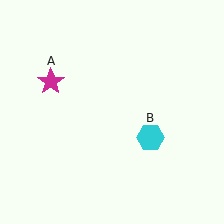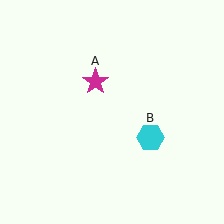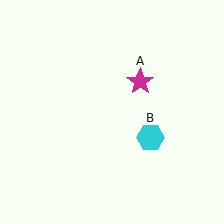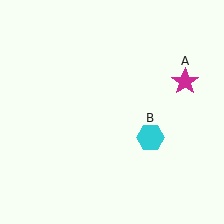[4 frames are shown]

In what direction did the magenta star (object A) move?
The magenta star (object A) moved right.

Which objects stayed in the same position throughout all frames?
Cyan hexagon (object B) remained stationary.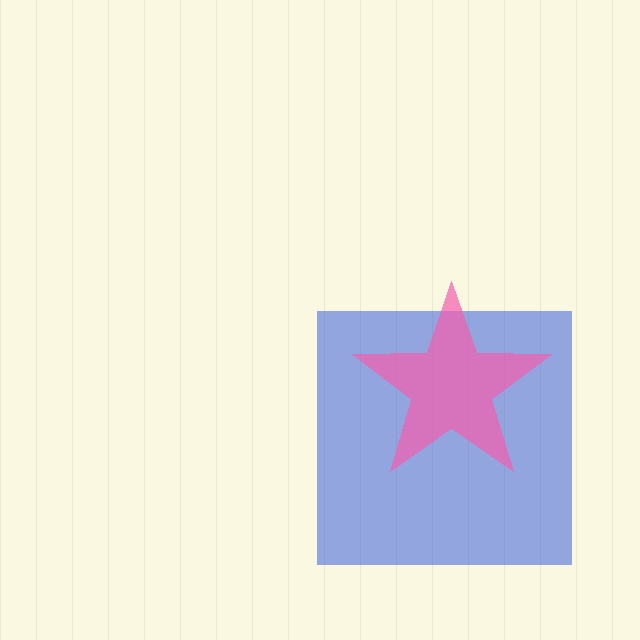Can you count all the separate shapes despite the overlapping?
Yes, there are 2 separate shapes.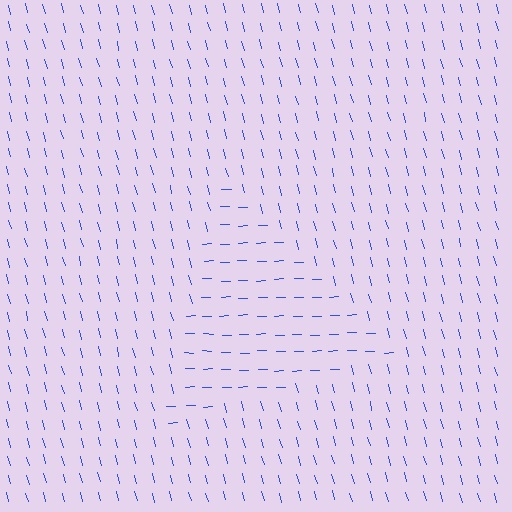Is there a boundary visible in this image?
Yes, there is a texture boundary formed by a change in line orientation.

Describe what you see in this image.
The image is filled with small blue line segments. A triangle region in the image has lines oriented differently from the surrounding lines, creating a visible texture boundary.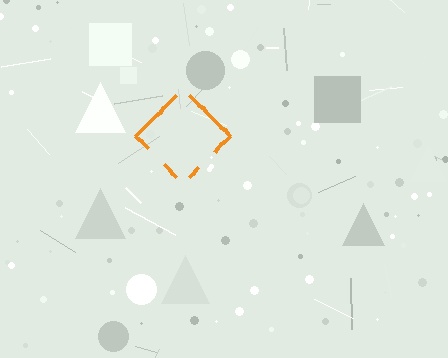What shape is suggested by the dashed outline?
The dashed outline suggests a diamond.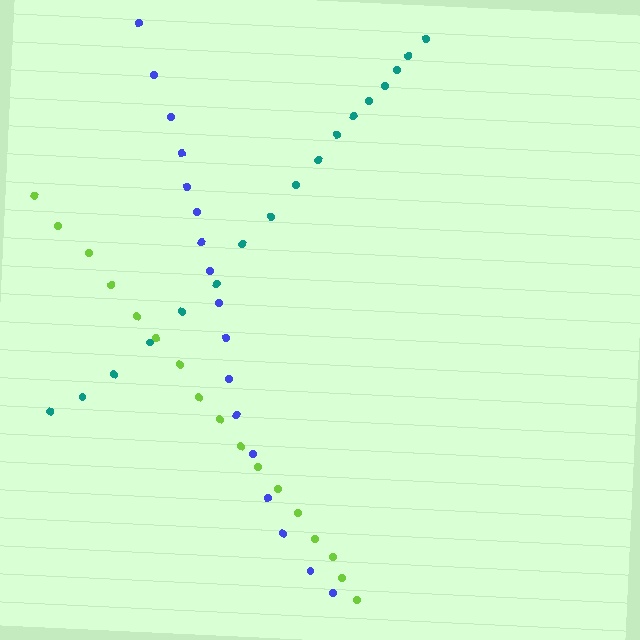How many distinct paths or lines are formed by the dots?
There are 3 distinct paths.